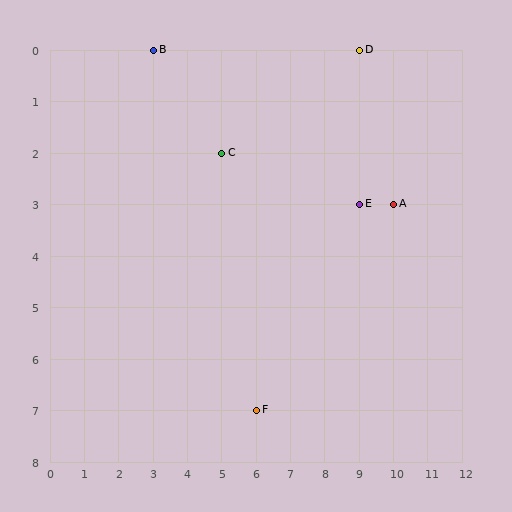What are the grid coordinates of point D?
Point D is at grid coordinates (9, 0).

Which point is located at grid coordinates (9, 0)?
Point D is at (9, 0).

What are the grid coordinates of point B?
Point B is at grid coordinates (3, 0).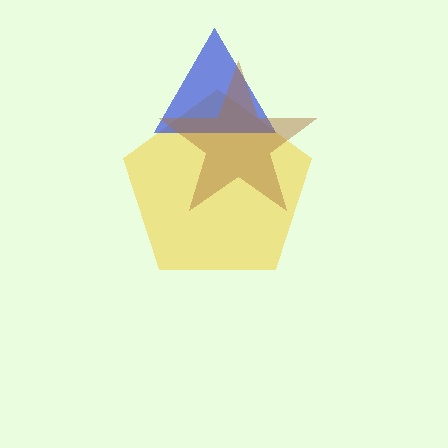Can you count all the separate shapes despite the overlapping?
Yes, there are 3 separate shapes.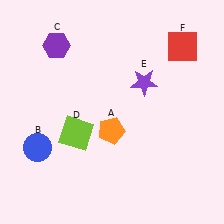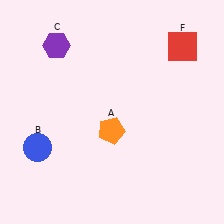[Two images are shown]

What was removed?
The lime square (D), the purple star (E) were removed in Image 2.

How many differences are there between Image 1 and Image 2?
There are 2 differences between the two images.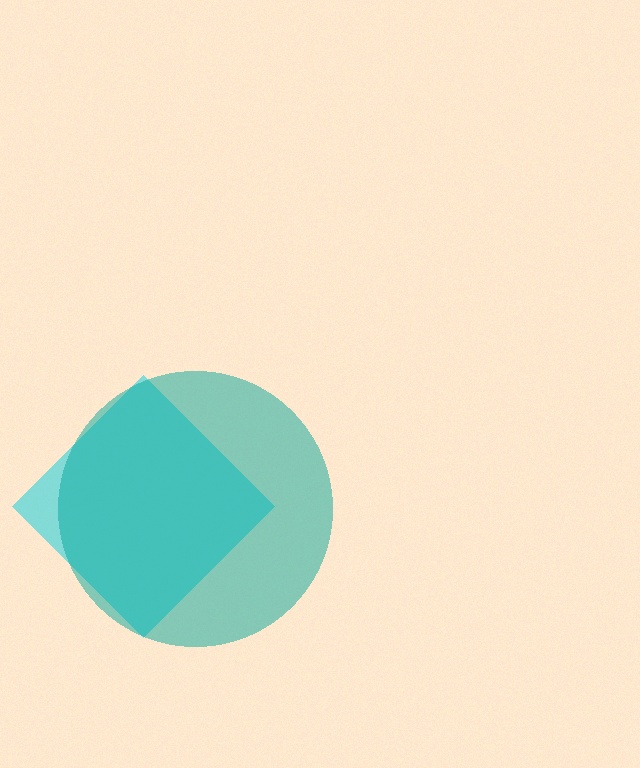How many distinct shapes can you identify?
There are 2 distinct shapes: a cyan diamond, a teal circle.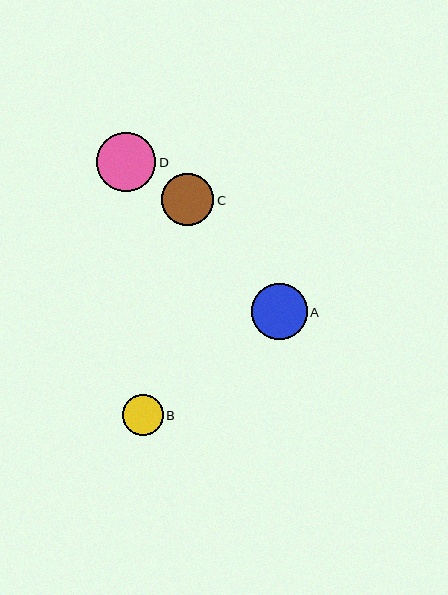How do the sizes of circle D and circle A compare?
Circle D and circle A are approximately the same size.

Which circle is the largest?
Circle D is the largest with a size of approximately 59 pixels.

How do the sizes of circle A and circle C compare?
Circle A and circle C are approximately the same size.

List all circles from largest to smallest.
From largest to smallest: D, A, C, B.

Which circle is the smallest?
Circle B is the smallest with a size of approximately 41 pixels.